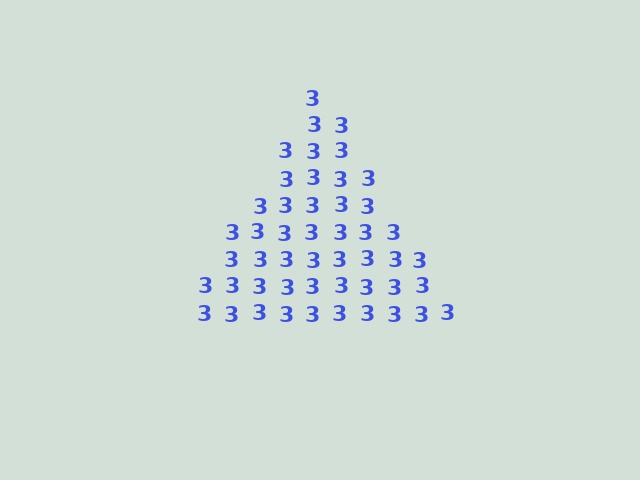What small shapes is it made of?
It is made of small digit 3's.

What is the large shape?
The large shape is a triangle.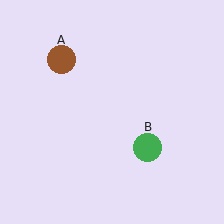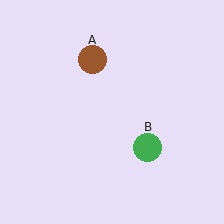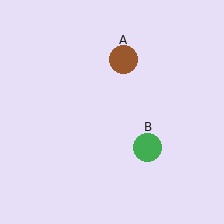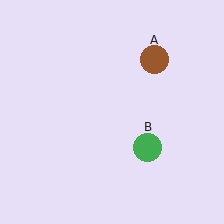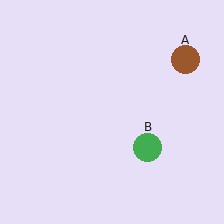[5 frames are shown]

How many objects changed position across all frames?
1 object changed position: brown circle (object A).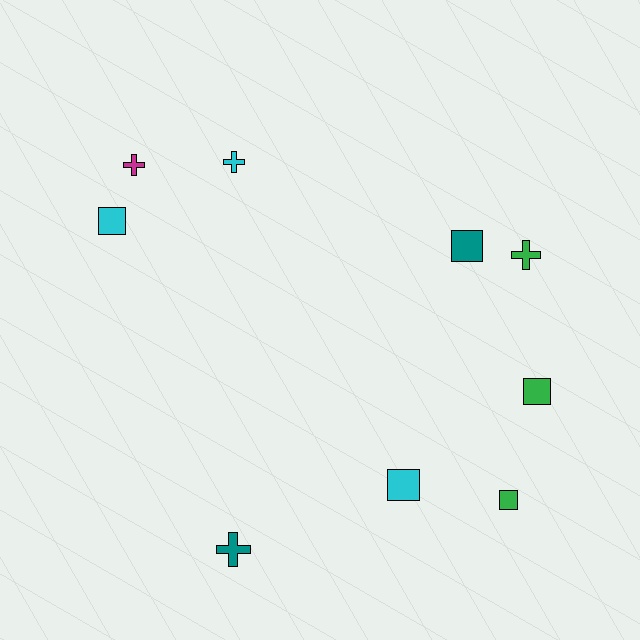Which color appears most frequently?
Green, with 3 objects.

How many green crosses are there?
There is 1 green cross.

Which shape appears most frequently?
Square, with 5 objects.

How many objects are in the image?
There are 9 objects.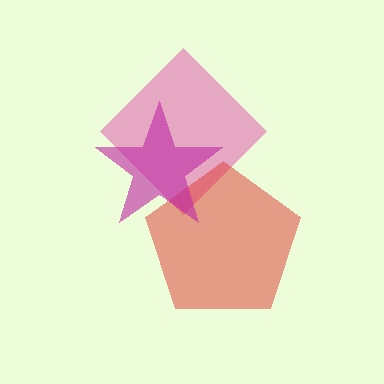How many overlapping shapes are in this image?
There are 3 overlapping shapes in the image.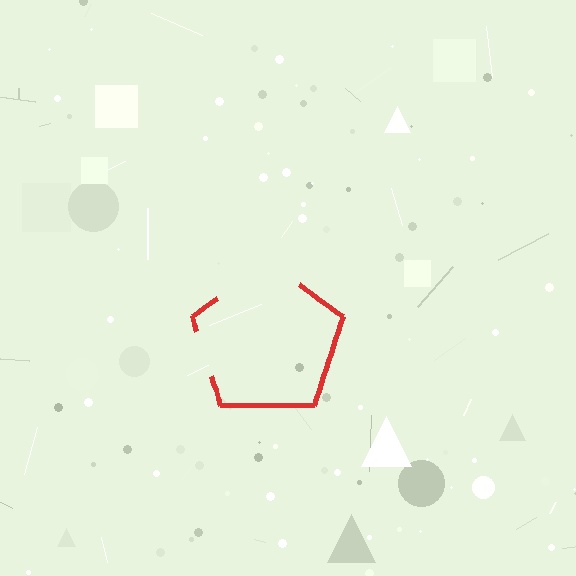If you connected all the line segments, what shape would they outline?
They would outline a pentagon.